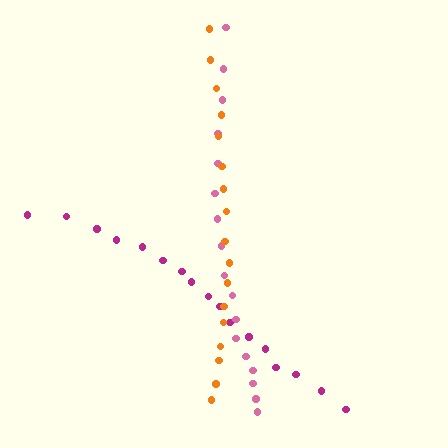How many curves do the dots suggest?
There are 3 distinct paths.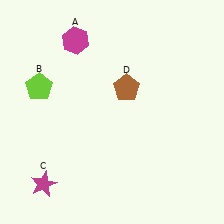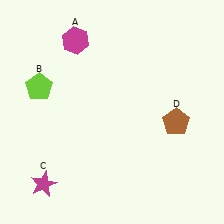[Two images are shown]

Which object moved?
The brown pentagon (D) moved right.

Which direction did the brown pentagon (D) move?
The brown pentagon (D) moved right.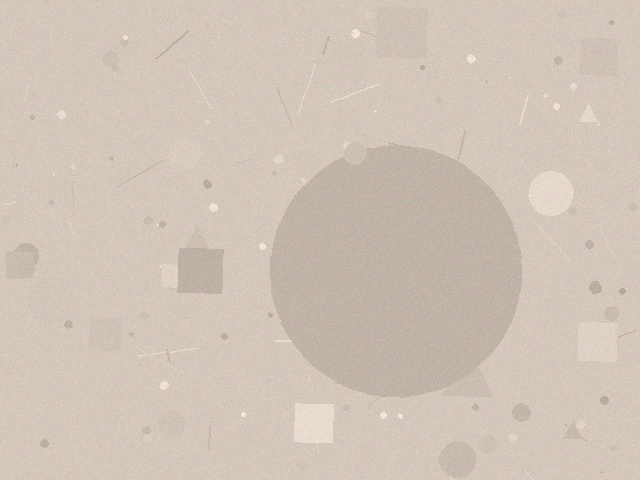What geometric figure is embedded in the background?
A circle is embedded in the background.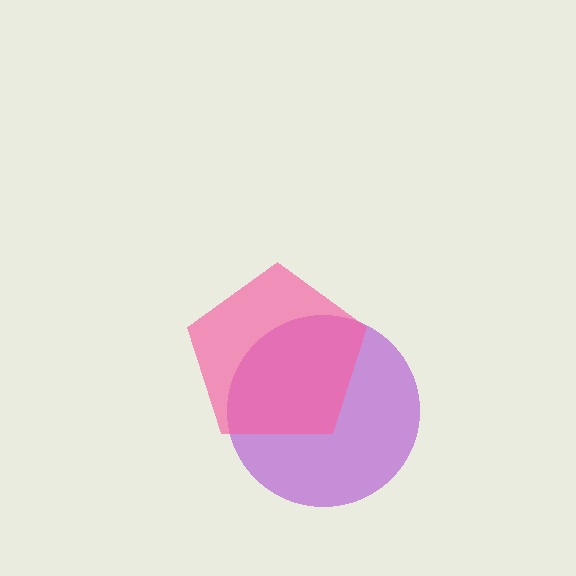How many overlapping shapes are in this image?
There are 2 overlapping shapes in the image.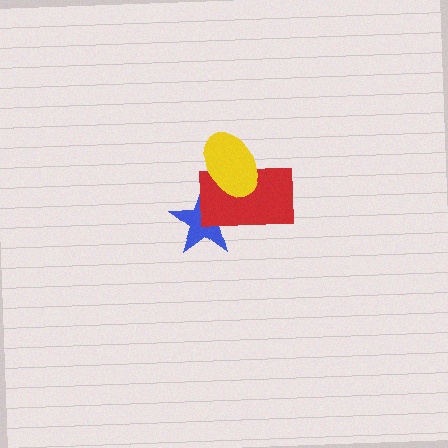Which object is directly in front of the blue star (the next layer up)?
The red rectangle is directly in front of the blue star.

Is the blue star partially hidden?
Yes, it is partially covered by another shape.